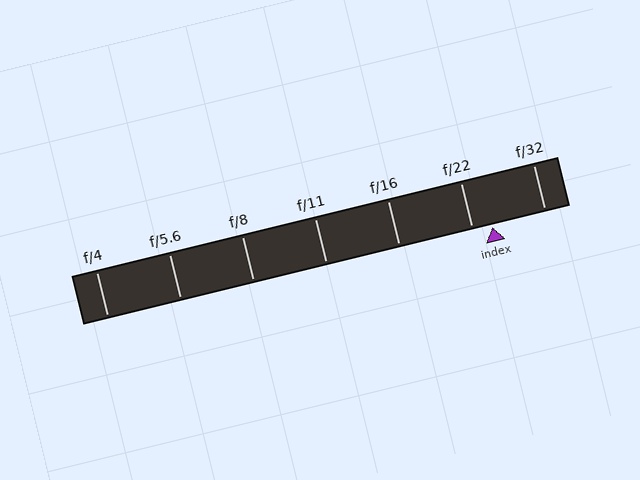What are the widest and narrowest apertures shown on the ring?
The widest aperture shown is f/4 and the narrowest is f/32.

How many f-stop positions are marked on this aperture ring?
There are 7 f-stop positions marked.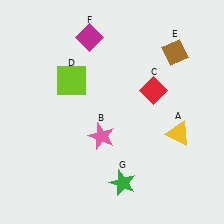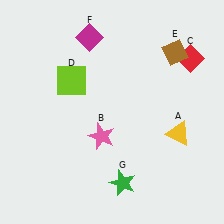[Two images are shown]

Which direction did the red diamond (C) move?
The red diamond (C) moved right.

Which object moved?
The red diamond (C) moved right.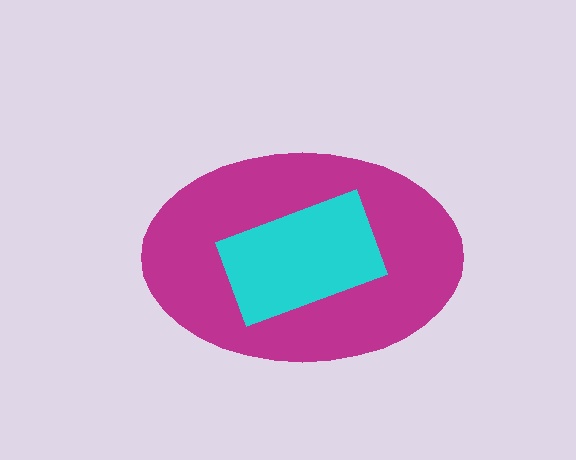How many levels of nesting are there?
2.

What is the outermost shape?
The magenta ellipse.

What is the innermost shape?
The cyan rectangle.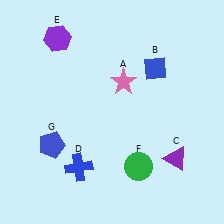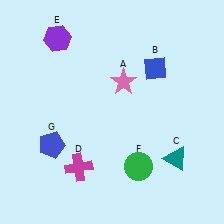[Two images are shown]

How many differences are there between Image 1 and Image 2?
There are 2 differences between the two images.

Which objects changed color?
C changed from purple to teal. D changed from blue to magenta.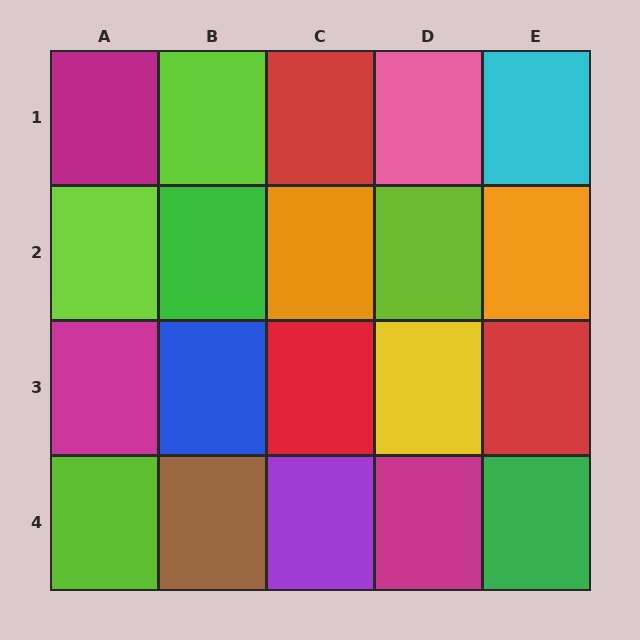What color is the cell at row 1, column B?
Lime.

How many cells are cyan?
1 cell is cyan.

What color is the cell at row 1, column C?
Red.